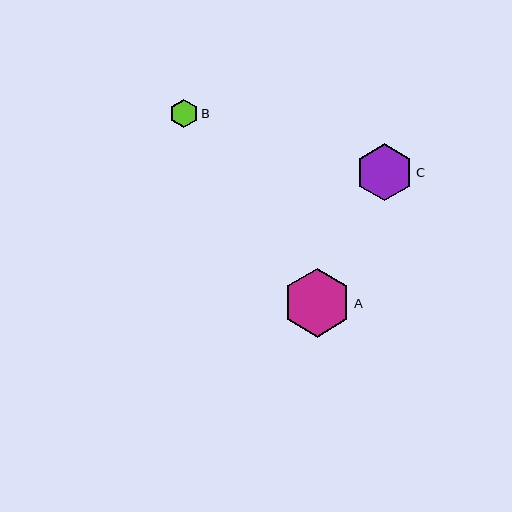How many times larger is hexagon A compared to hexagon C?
Hexagon A is approximately 1.2 times the size of hexagon C.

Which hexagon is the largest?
Hexagon A is the largest with a size of approximately 68 pixels.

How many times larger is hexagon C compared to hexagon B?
Hexagon C is approximately 2.0 times the size of hexagon B.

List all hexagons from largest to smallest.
From largest to smallest: A, C, B.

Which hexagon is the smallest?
Hexagon B is the smallest with a size of approximately 28 pixels.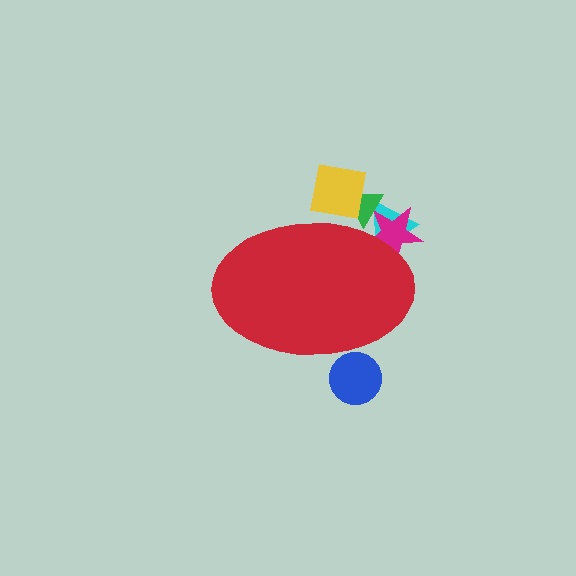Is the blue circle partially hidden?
Yes, the blue circle is partially hidden behind the red ellipse.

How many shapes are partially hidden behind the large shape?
5 shapes are partially hidden.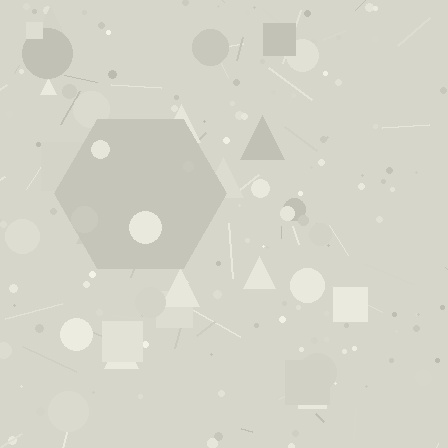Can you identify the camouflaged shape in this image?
The camouflaged shape is a hexagon.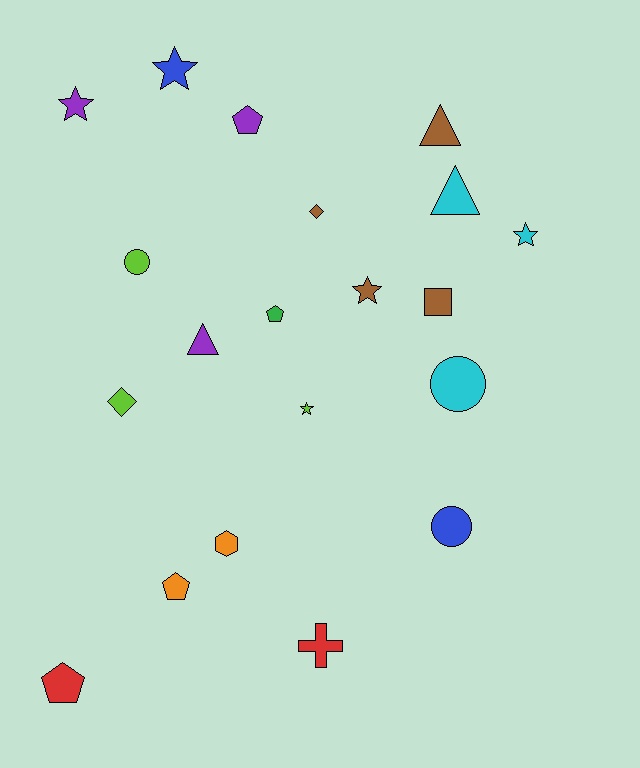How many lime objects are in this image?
There are 3 lime objects.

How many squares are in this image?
There is 1 square.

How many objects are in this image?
There are 20 objects.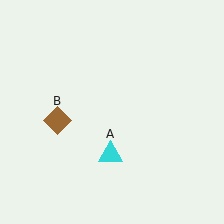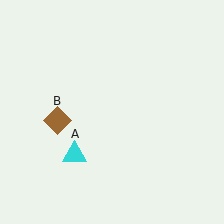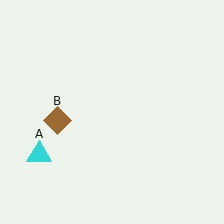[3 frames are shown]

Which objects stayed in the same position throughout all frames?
Brown diamond (object B) remained stationary.